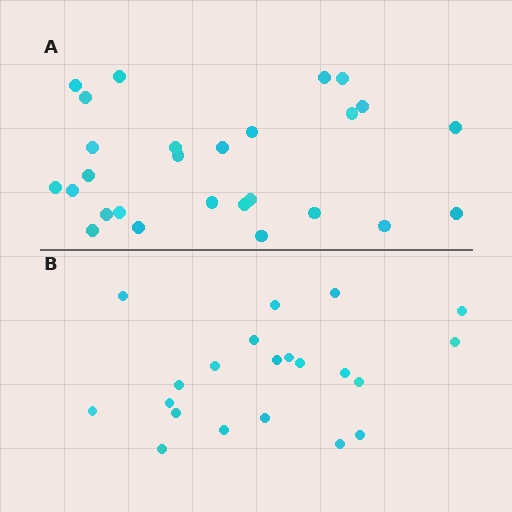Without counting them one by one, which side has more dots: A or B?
Region A (the top region) has more dots.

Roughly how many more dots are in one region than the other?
Region A has about 6 more dots than region B.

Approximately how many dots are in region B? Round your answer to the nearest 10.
About 20 dots. (The exact count is 21, which rounds to 20.)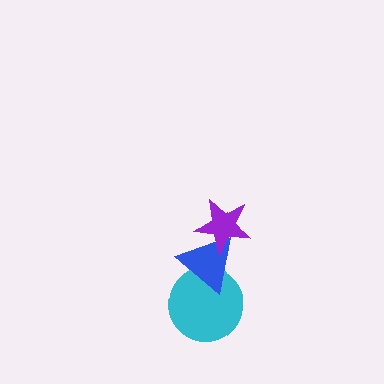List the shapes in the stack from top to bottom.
From top to bottom: the purple star, the blue triangle, the cyan circle.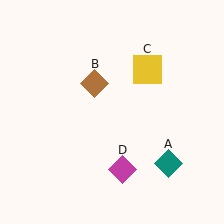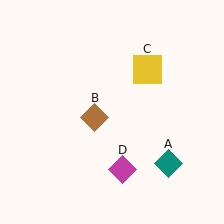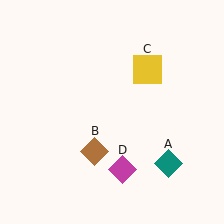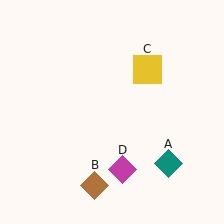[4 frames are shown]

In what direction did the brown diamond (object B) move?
The brown diamond (object B) moved down.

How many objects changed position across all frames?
1 object changed position: brown diamond (object B).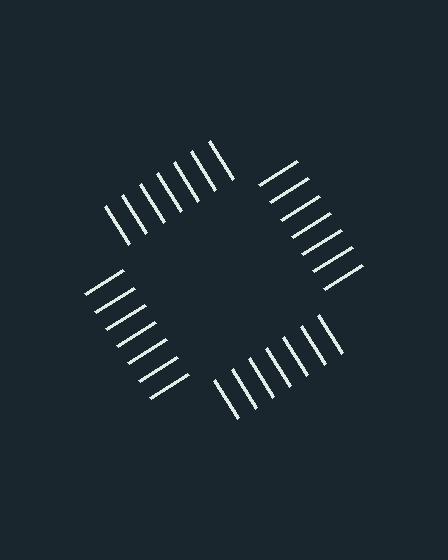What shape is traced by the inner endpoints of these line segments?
An illusory square — the line segments terminate on its edges but no continuous stroke is drawn.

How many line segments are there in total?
28 — 7 along each of the 4 edges.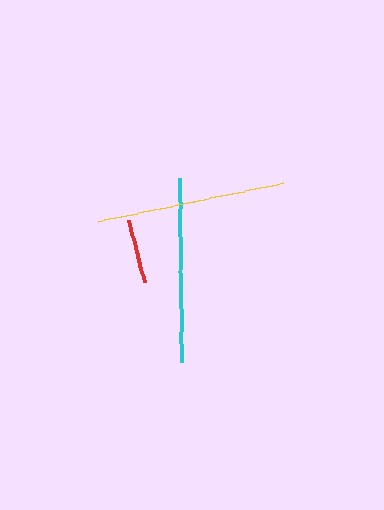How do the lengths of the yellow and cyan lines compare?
The yellow and cyan lines are approximately the same length.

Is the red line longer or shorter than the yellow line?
The yellow line is longer than the red line.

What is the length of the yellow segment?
The yellow segment is approximately 189 pixels long.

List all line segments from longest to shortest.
From longest to shortest: yellow, cyan, red.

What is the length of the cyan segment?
The cyan segment is approximately 185 pixels long.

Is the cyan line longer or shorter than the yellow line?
The yellow line is longer than the cyan line.